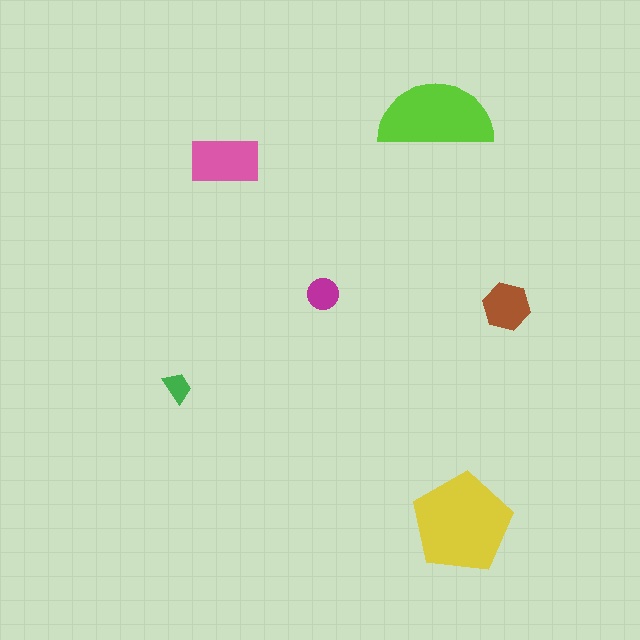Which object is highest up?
The lime semicircle is topmost.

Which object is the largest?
The yellow pentagon.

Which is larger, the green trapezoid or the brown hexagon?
The brown hexagon.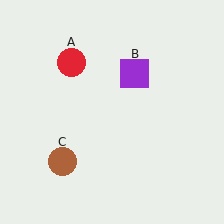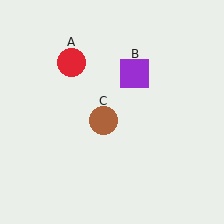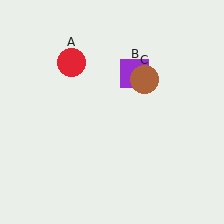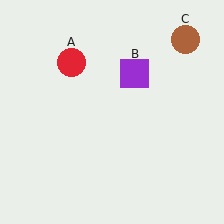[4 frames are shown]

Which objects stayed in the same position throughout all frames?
Red circle (object A) and purple square (object B) remained stationary.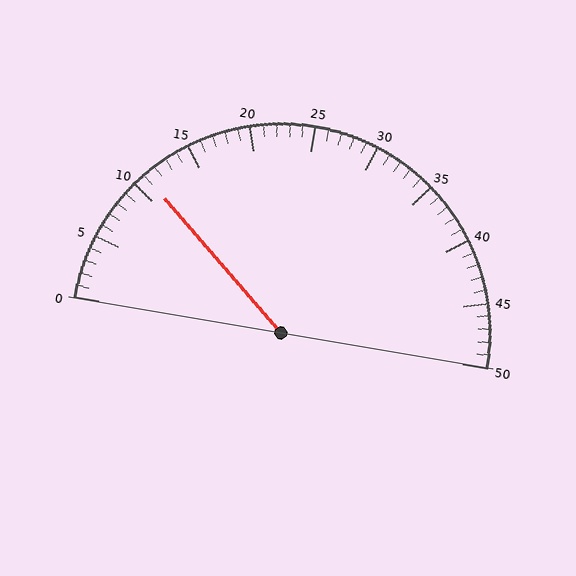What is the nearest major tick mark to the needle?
The nearest major tick mark is 10.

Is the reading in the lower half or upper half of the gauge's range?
The reading is in the lower half of the range (0 to 50).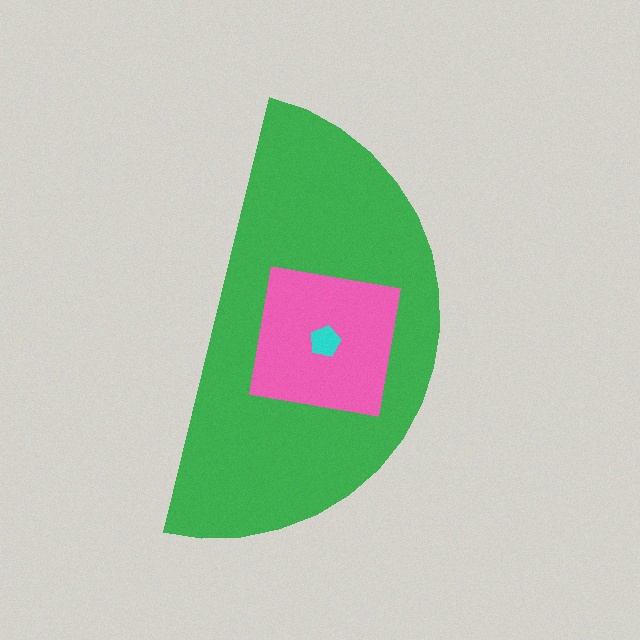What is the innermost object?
The cyan pentagon.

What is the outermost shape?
The green semicircle.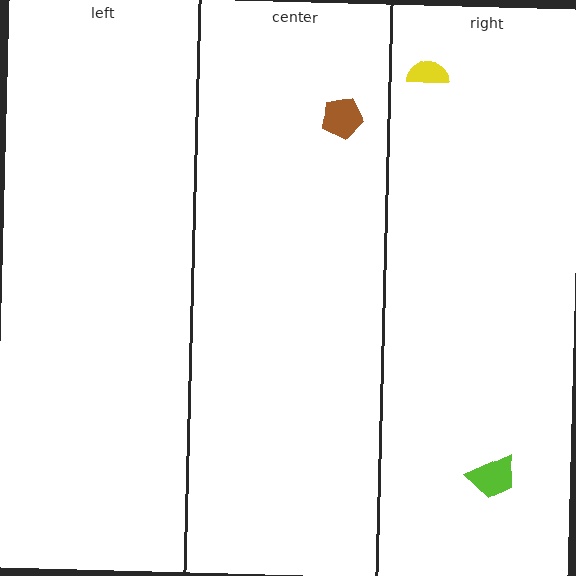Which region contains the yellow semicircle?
The right region.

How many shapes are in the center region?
1.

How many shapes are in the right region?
2.